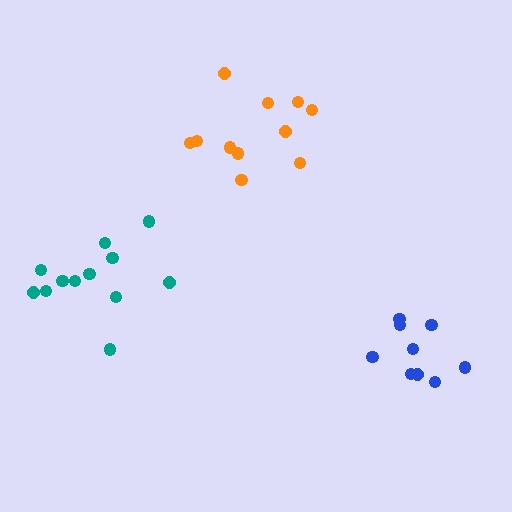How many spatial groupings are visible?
There are 3 spatial groupings.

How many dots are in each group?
Group 1: 12 dots, Group 2: 9 dots, Group 3: 11 dots (32 total).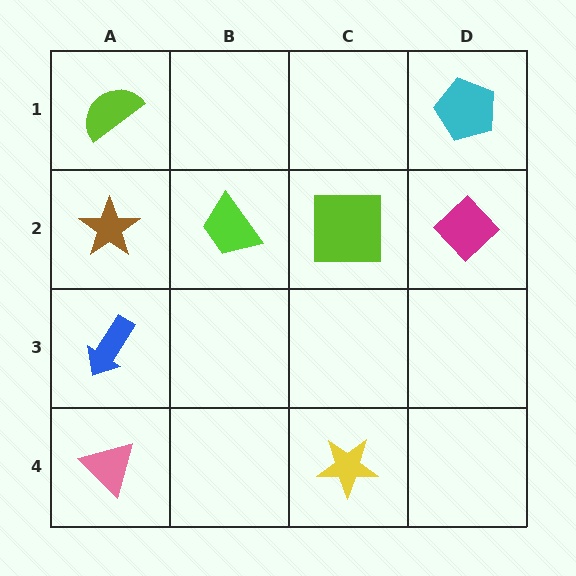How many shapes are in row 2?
4 shapes.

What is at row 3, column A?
A blue arrow.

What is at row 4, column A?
A pink triangle.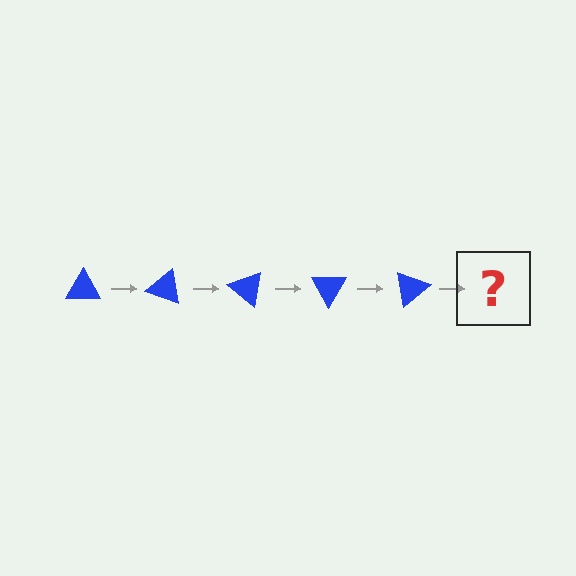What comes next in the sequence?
The next element should be a blue triangle rotated 100 degrees.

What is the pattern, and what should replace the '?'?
The pattern is that the triangle rotates 20 degrees each step. The '?' should be a blue triangle rotated 100 degrees.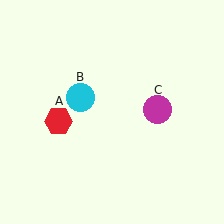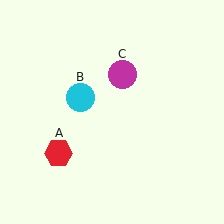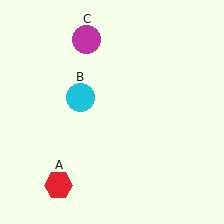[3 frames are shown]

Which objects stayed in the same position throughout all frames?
Cyan circle (object B) remained stationary.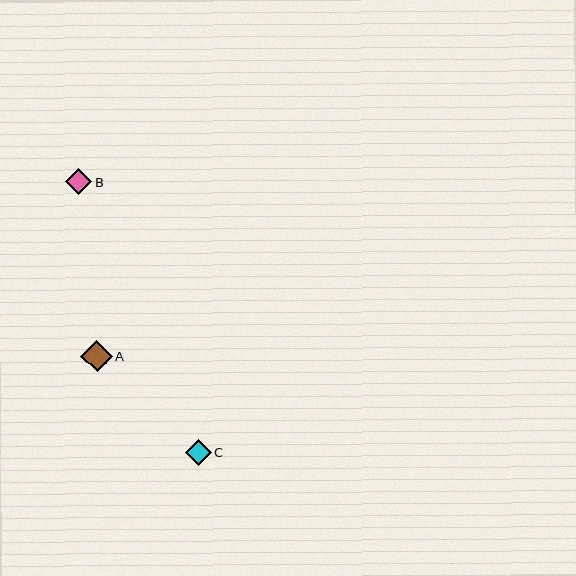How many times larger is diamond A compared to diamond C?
Diamond A is approximately 1.2 times the size of diamond C.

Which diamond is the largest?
Diamond A is the largest with a size of approximately 31 pixels.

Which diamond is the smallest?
Diamond B is the smallest with a size of approximately 26 pixels.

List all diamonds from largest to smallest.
From largest to smallest: A, C, B.